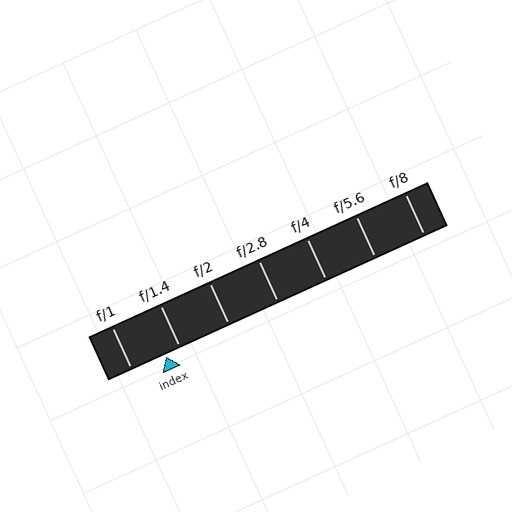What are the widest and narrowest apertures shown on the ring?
The widest aperture shown is f/1 and the narrowest is f/8.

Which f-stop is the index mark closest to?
The index mark is closest to f/1.4.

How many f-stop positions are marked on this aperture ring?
There are 7 f-stop positions marked.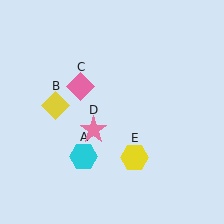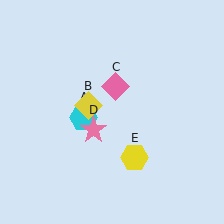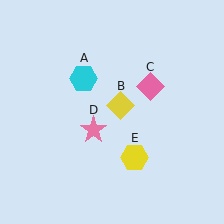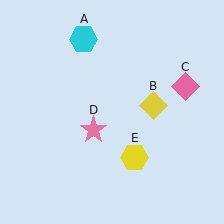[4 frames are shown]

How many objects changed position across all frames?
3 objects changed position: cyan hexagon (object A), yellow diamond (object B), pink diamond (object C).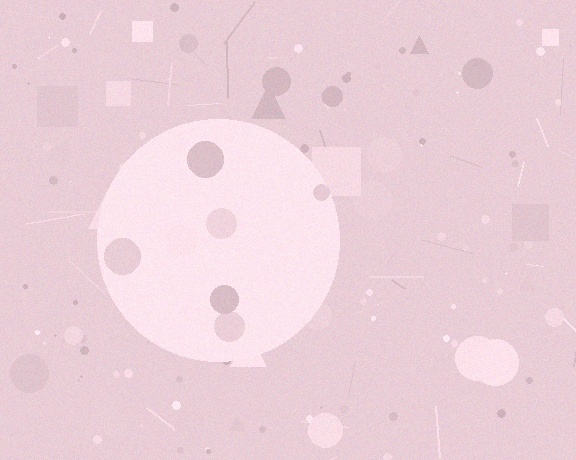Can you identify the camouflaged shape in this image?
The camouflaged shape is a circle.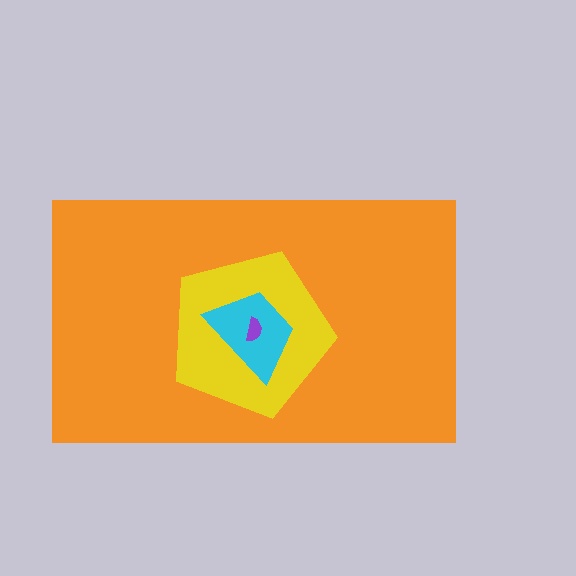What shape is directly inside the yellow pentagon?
The cyan trapezoid.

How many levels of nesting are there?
4.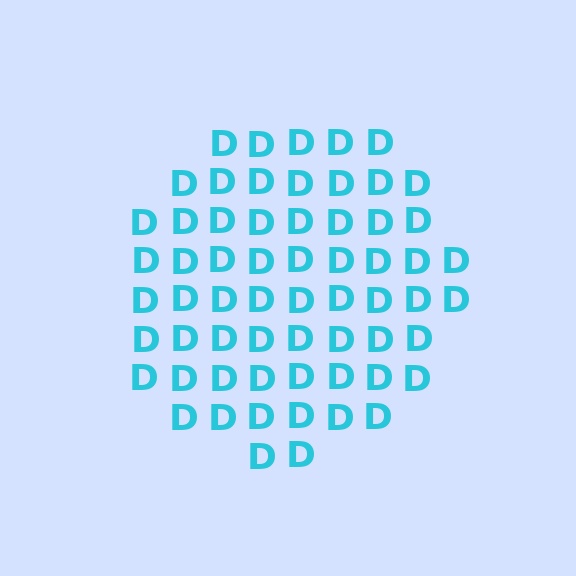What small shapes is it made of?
It is made of small letter D's.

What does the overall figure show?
The overall figure shows a circle.